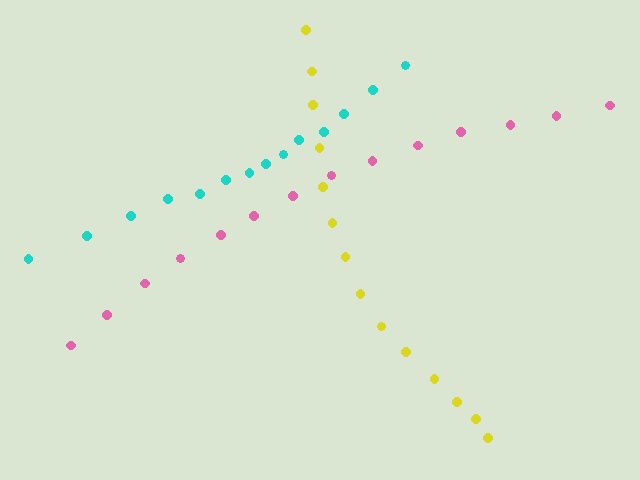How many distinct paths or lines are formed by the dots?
There are 3 distinct paths.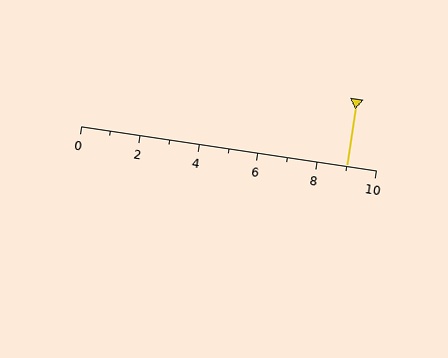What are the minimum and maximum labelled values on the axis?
The axis runs from 0 to 10.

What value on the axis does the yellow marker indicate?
The marker indicates approximately 9.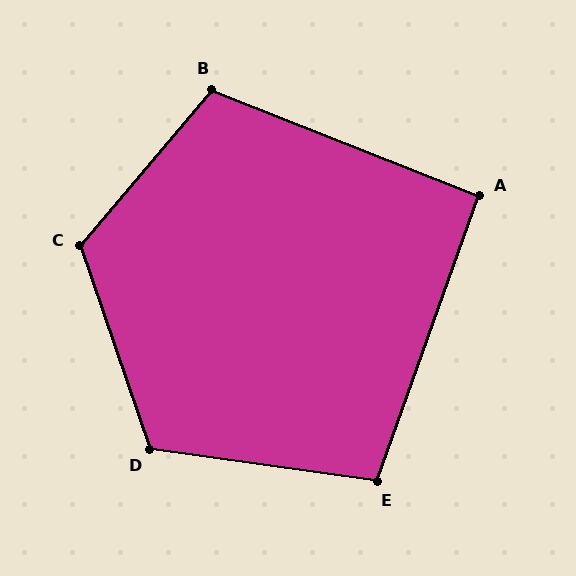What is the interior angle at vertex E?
Approximately 102 degrees (obtuse).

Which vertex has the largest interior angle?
C, at approximately 121 degrees.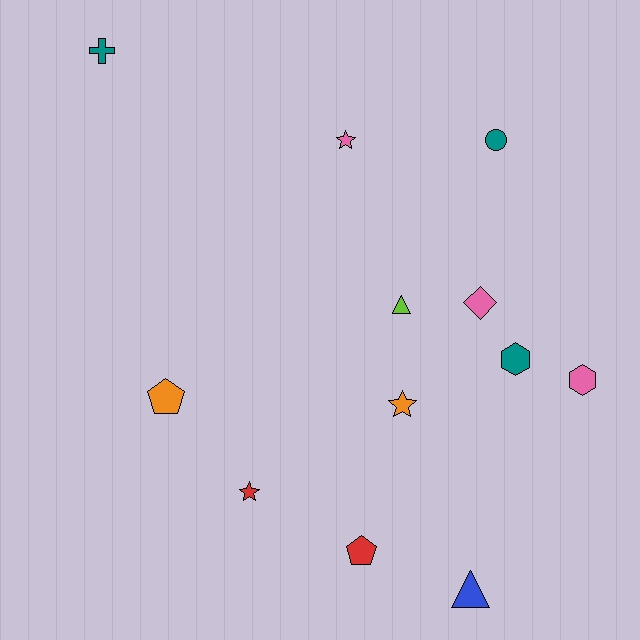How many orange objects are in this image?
There are 2 orange objects.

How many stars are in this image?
There are 3 stars.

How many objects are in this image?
There are 12 objects.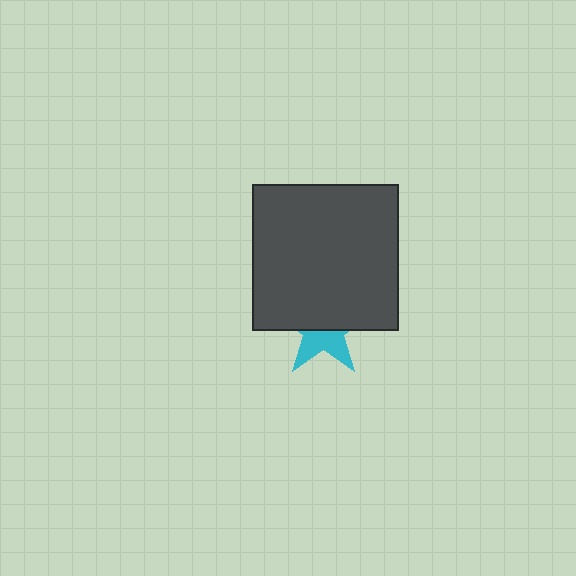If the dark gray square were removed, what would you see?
You would see the complete cyan star.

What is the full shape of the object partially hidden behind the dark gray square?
The partially hidden object is a cyan star.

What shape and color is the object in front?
The object in front is a dark gray square.